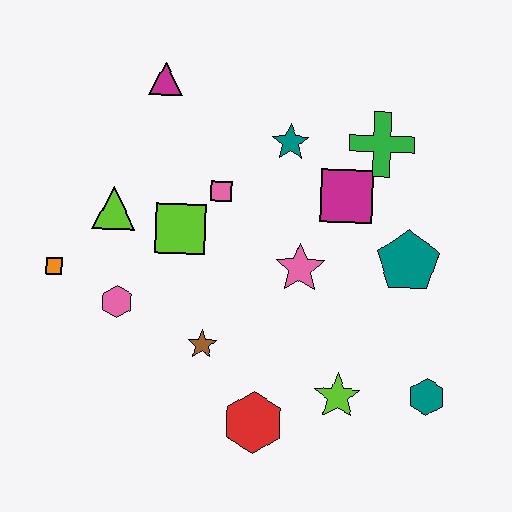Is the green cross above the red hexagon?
Yes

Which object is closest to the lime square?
The pink square is closest to the lime square.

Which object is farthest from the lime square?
The teal hexagon is farthest from the lime square.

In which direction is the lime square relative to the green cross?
The lime square is to the left of the green cross.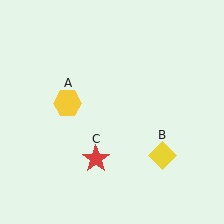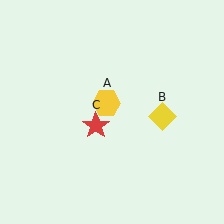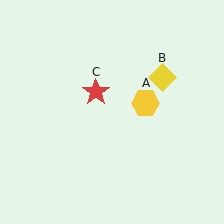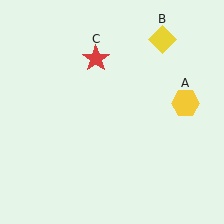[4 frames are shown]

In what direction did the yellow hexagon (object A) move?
The yellow hexagon (object A) moved right.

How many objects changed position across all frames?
3 objects changed position: yellow hexagon (object A), yellow diamond (object B), red star (object C).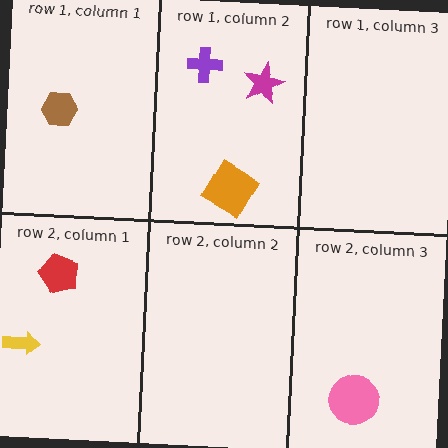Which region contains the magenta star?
The row 1, column 2 region.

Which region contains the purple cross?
The row 1, column 2 region.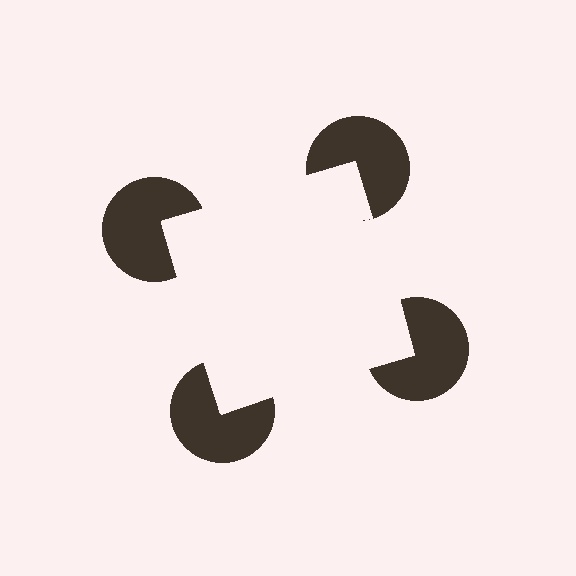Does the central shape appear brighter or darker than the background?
It typically appears slightly brighter than the background, even though no actual brightness change is drawn.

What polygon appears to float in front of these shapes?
An illusory square — its edges are inferred from the aligned wedge cuts in the pac-man discs, not physically drawn.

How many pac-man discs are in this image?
There are 4 — one at each vertex of the illusory square.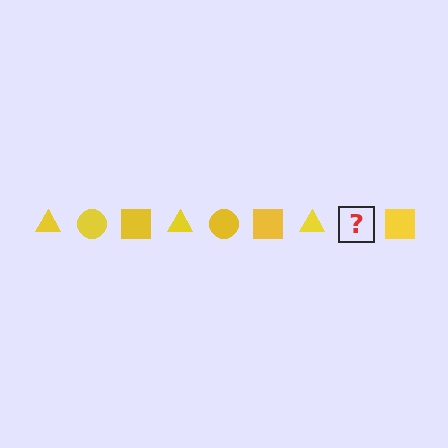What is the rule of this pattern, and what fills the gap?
The rule is that the pattern cycles through triangle, circle, square shapes in yellow. The gap should be filled with a yellow circle.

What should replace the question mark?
The question mark should be replaced with a yellow circle.